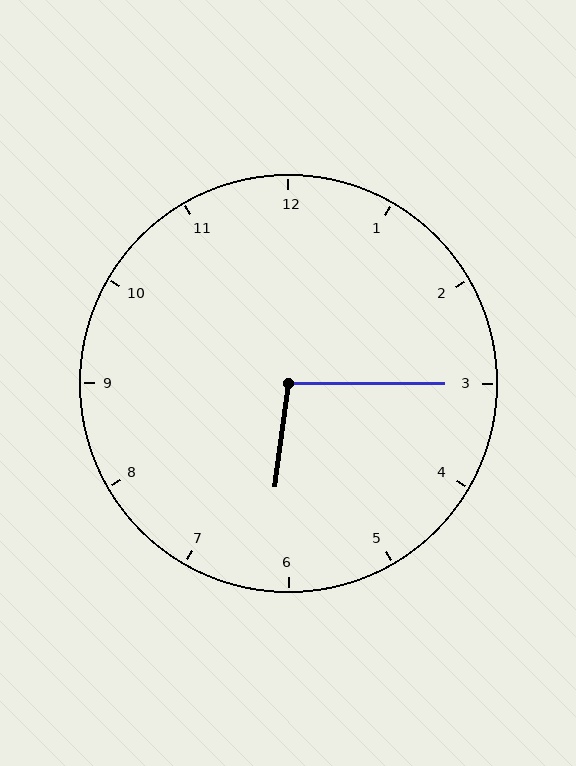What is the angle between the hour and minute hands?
Approximately 98 degrees.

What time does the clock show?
6:15.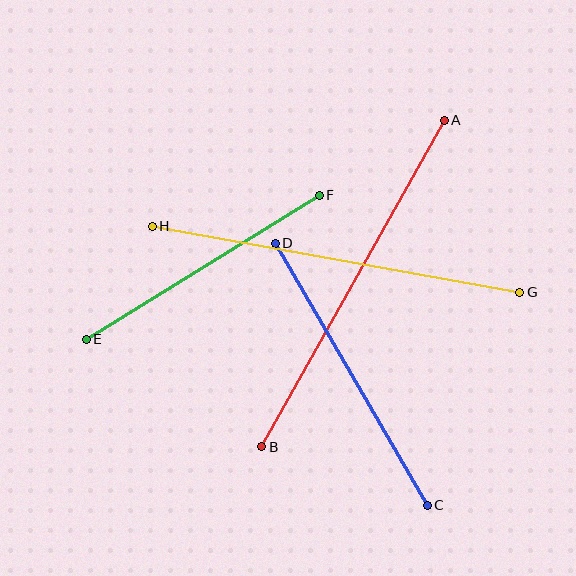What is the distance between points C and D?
The distance is approximately 303 pixels.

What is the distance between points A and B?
The distance is approximately 374 pixels.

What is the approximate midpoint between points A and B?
The midpoint is at approximately (353, 284) pixels.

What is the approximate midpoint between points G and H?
The midpoint is at approximately (336, 259) pixels.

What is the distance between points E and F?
The distance is approximately 274 pixels.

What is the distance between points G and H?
The distance is approximately 373 pixels.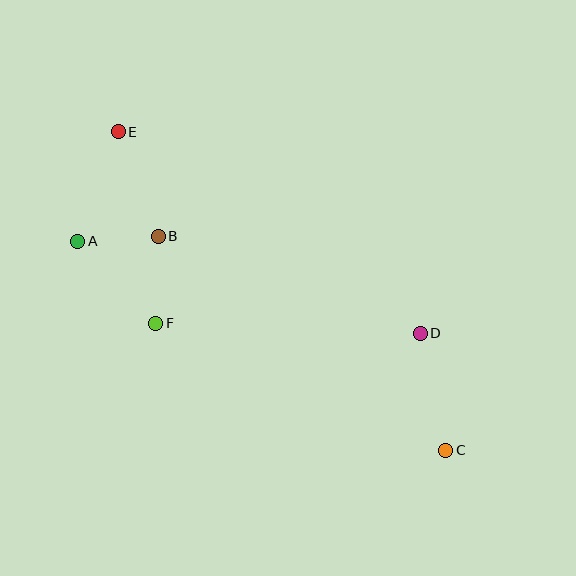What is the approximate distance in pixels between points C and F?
The distance between C and F is approximately 317 pixels.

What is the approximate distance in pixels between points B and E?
The distance between B and E is approximately 112 pixels.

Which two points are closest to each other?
Points A and B are closest to each other.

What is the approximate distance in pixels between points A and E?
The distance between A and E is approximately 117 pixels.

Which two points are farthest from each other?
Points C and E are farthest from each other.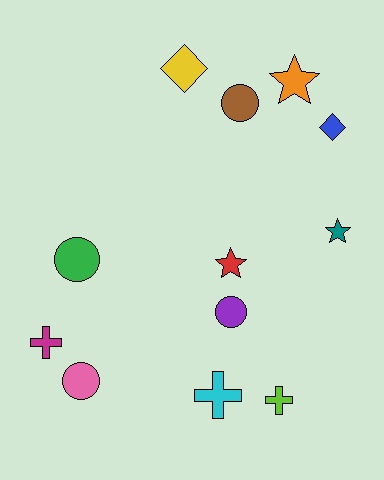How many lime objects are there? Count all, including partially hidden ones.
There is 1 lime object.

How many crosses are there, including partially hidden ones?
There are 3 crosses.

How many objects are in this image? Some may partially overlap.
There are 12 objects.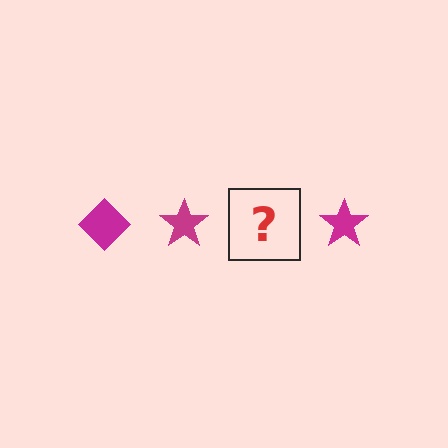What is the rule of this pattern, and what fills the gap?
The rule is that the pattern cycles through diamond, star shapes in magenta. The gap should be filled with a magenta diamond.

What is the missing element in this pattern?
The missing element is a magenta diamond.